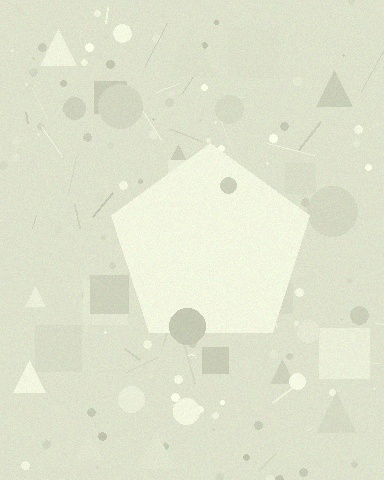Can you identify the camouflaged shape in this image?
The camouflaged shape is a pentagon.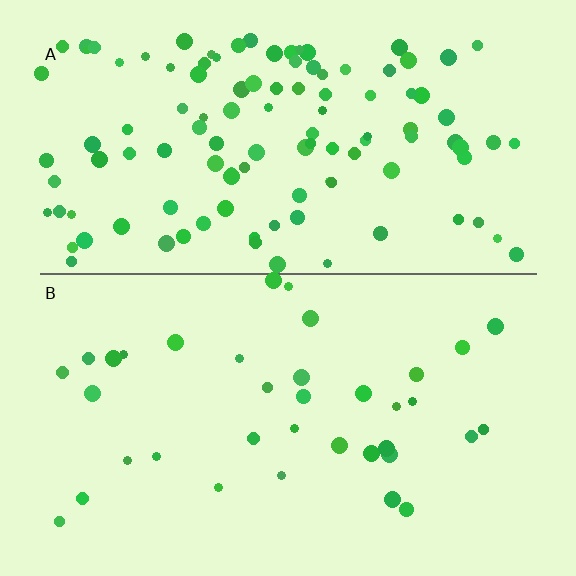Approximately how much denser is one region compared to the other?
Approximately 3.2× — region A over region B.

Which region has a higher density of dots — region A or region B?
A (the top).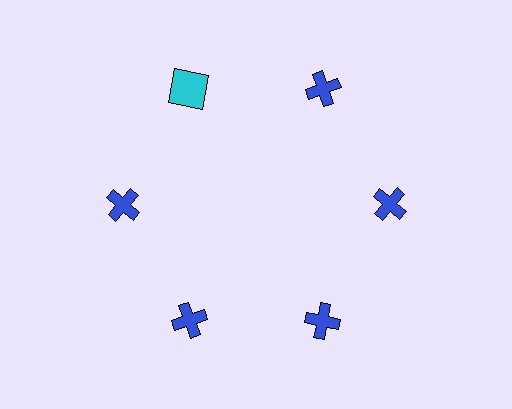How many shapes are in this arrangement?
There are 6 shapes arranged in a ring pattern.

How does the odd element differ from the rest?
It differs in both color (cyan instead of blue) and shape (square instead of cross).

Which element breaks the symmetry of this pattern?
The cyan square at roughly the 11 o'clock position breaks the symmetry. All other shapes are blue crosses.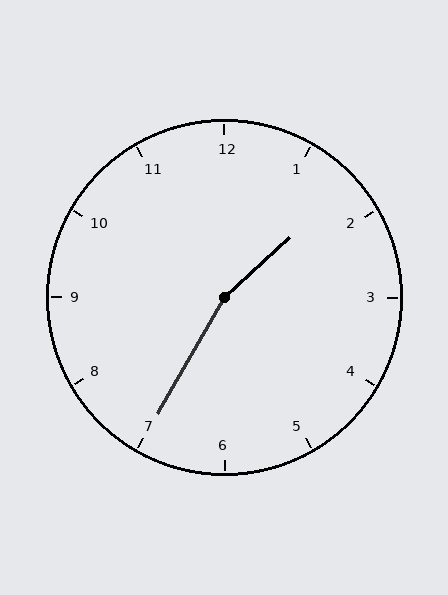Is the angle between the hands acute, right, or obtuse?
It is obtuse.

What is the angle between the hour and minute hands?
Approximately 162 degrees.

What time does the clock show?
1:35.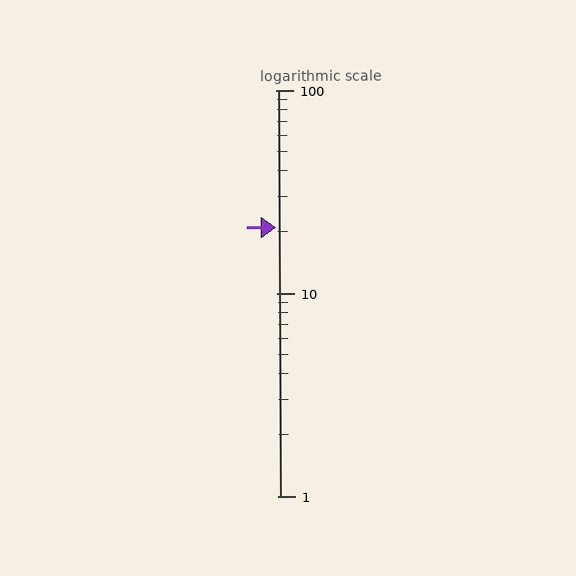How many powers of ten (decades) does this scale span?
The scale spans 2 decades, from 1 to 100.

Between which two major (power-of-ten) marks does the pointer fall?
The pointer is between 10 and 100.